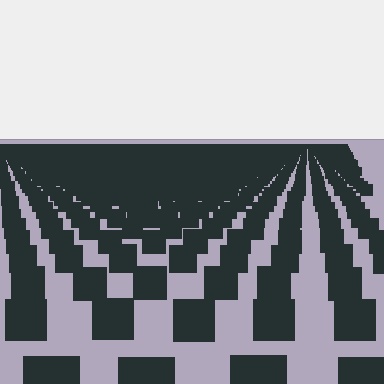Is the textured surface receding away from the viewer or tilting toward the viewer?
The surface is receding away from the viewer. Texture elements get smaller and denser toward the top.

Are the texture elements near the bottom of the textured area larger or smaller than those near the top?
Larger. Near the bottom, elements are closer to the viewer and appear at a bigger on-screen size.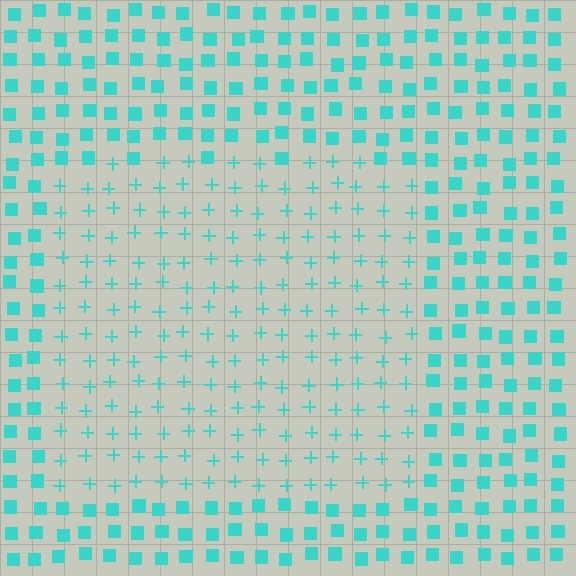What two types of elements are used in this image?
The image uses plus signs inside the rectangle region and squares outside it.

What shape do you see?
I see a rectangle.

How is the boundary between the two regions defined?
The boundary is defined by a change in element shape: plus signs inside vs. squares outside. All elements share the same color and spacing.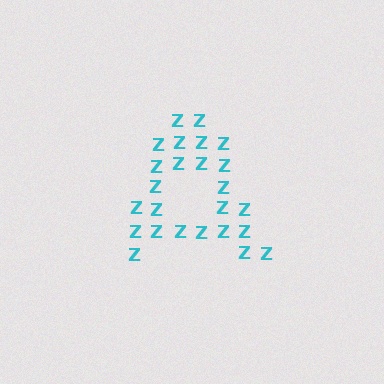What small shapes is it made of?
It is made of small letter Z's.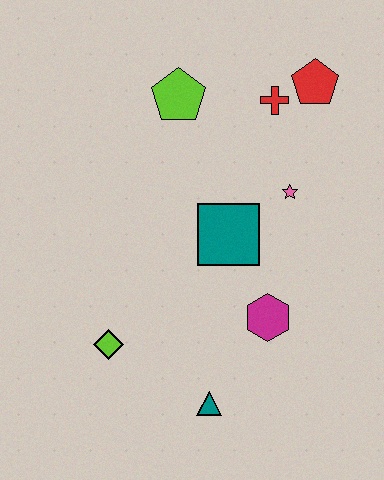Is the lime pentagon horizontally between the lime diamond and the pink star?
Yes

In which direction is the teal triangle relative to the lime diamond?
The teal triangle is to the right of the lime diamond.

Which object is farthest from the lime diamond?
The red pentagon is farthest from the lime diamond.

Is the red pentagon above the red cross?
Yes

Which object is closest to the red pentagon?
The red cross is closest to the red pentagon.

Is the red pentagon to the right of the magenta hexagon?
Yes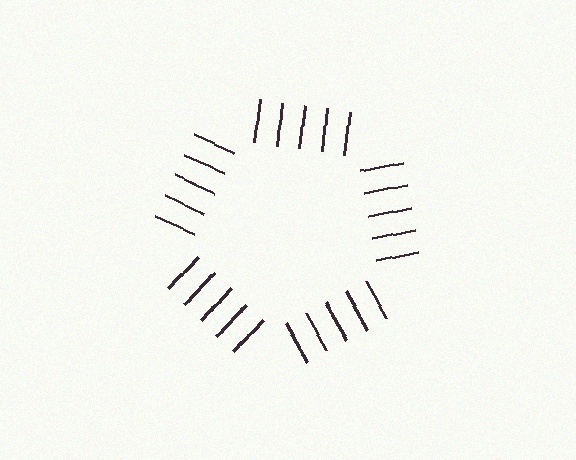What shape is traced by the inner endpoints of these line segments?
An illusory pentagon — the line segments terminate on its edges but no continuous stroke is drawn.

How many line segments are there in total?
25 — 5 along each of the 5 edges.